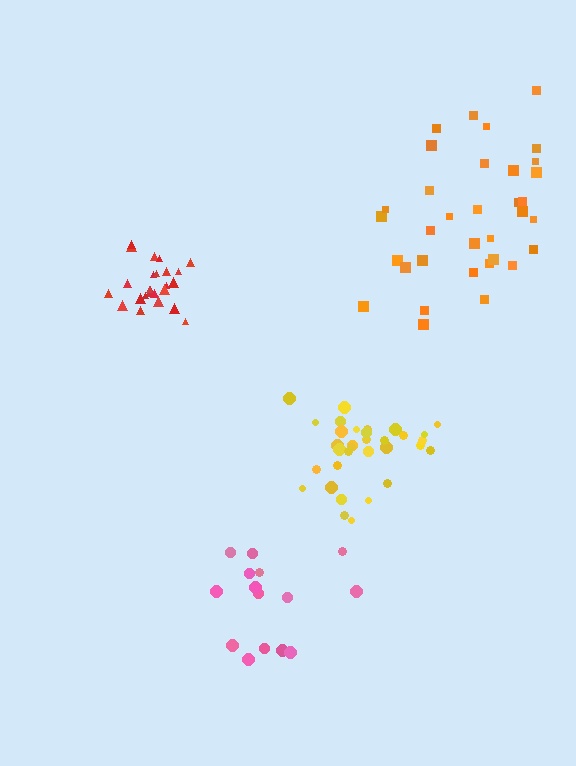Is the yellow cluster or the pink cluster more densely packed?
Yellow.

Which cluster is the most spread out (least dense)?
Pink.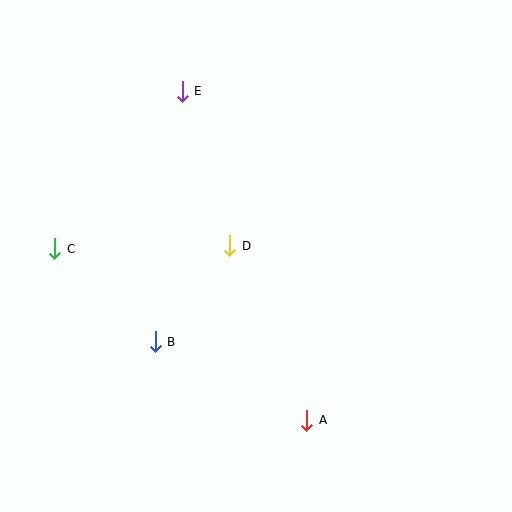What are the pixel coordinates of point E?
Point E is at (182, 91).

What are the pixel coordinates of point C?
Point C is at (55, 249).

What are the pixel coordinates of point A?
Point A is at (307, 420).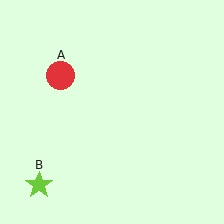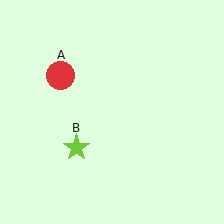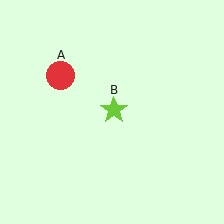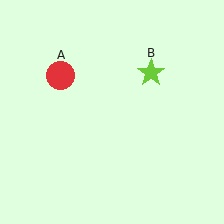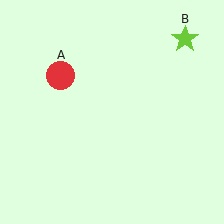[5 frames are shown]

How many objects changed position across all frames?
1 object changed position: lime star (object B).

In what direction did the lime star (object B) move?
The lime star (object B) moved up and to the right.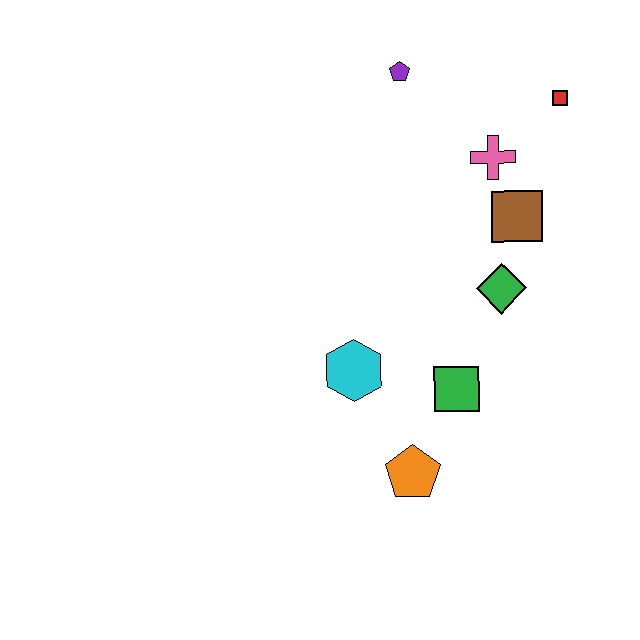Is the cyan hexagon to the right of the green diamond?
No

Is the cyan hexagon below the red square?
Yes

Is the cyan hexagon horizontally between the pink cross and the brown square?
No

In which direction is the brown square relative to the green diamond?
The brown square is above the green diamond.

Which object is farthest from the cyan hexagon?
The red square is farthest from the cyan hexagon.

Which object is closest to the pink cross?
The brown square is closest to the pink cross.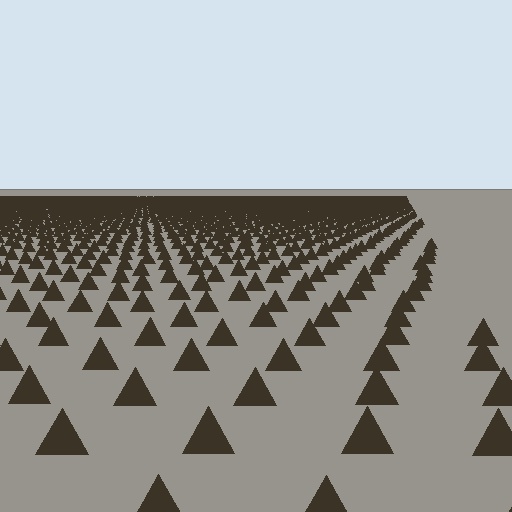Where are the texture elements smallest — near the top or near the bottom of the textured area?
Near the top.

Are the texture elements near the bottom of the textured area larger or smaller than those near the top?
Larger. Near the bottom, elements are closer to the viewer and appear at a bigger on-screen size.